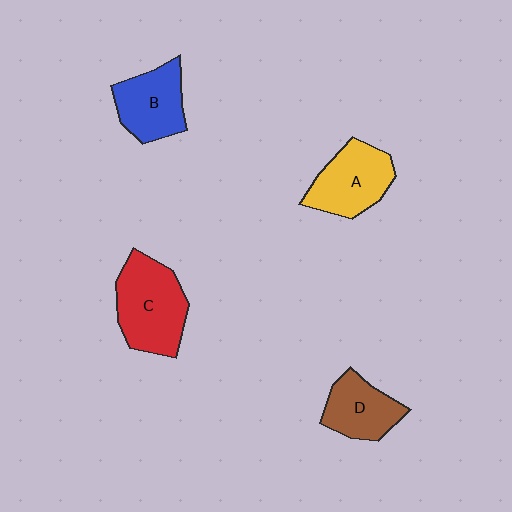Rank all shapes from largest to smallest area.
From largest to smallest: C (red), A (yellow), B (blue), D (brown).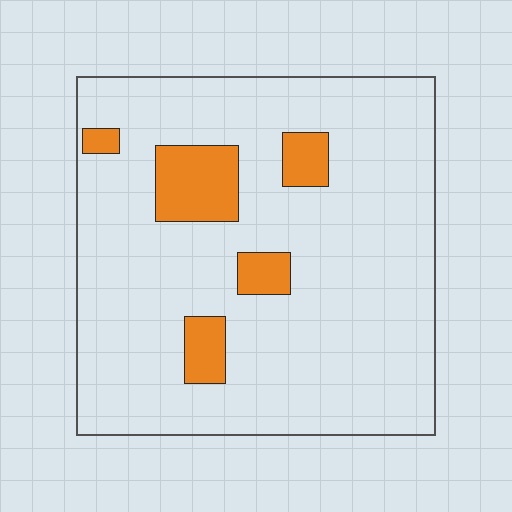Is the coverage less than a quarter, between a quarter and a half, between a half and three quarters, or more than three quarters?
Less than a quarter.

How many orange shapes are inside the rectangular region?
5.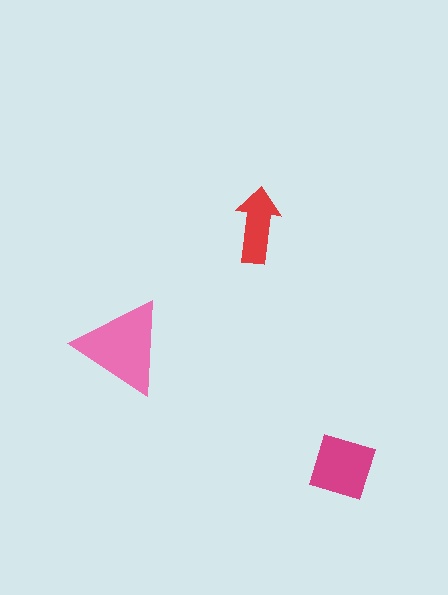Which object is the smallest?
The red arrow.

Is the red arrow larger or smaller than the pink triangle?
Smaller.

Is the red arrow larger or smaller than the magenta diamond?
Smaller.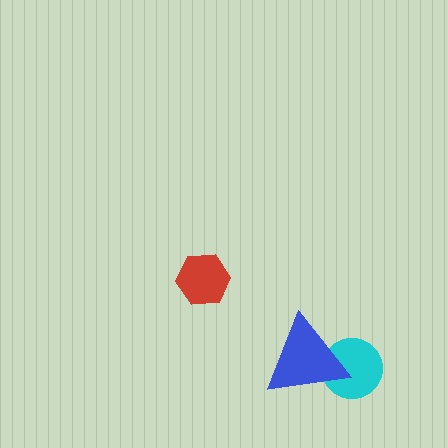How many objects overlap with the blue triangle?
1 object overlaps with the blue triangle.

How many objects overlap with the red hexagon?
0 objects overlap with the red hexagon.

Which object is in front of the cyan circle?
The blue triangle is in front of the cyan circle.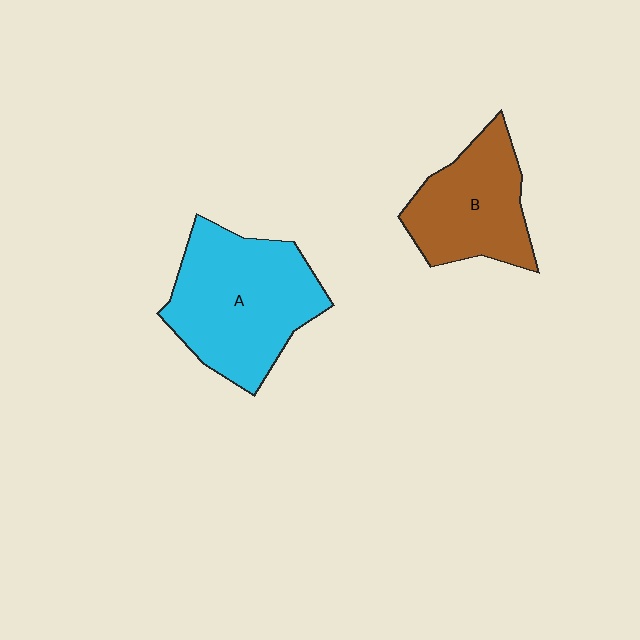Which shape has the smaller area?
Shape B (brown).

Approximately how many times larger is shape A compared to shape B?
Approximately 1.4 times.